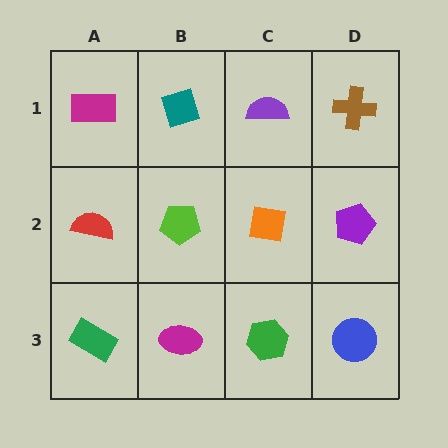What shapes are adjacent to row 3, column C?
An orange square (row 2, column C), a magenta ellipse (row 3, column B), a blue circle (row 3, column D).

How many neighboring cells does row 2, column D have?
3.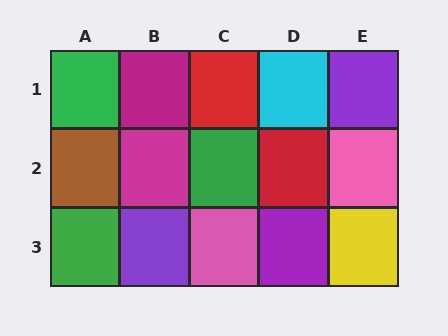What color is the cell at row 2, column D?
Red.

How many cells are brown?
1 cell is brown.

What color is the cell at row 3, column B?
Purple.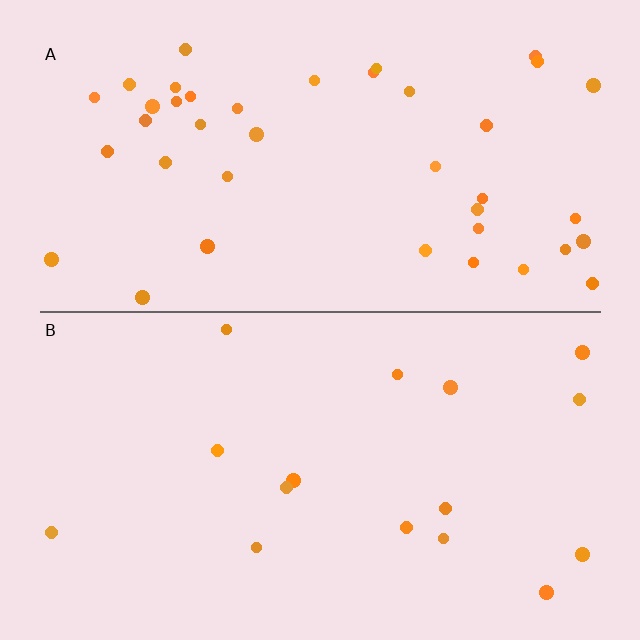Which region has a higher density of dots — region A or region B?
A (the top).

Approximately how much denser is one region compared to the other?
Approximately 2.6× — region A over region B.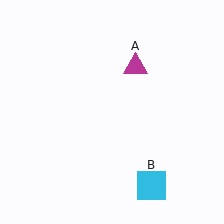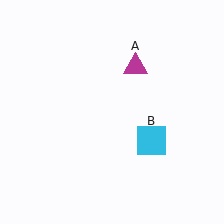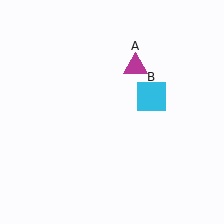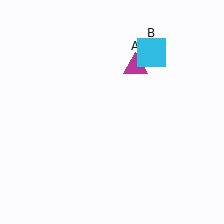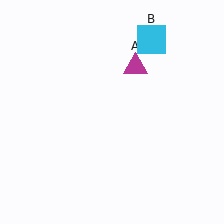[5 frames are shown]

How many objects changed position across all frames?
1 object changed position: cyan square (object B).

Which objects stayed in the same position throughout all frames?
Magenta triangle (object A) remained stationary.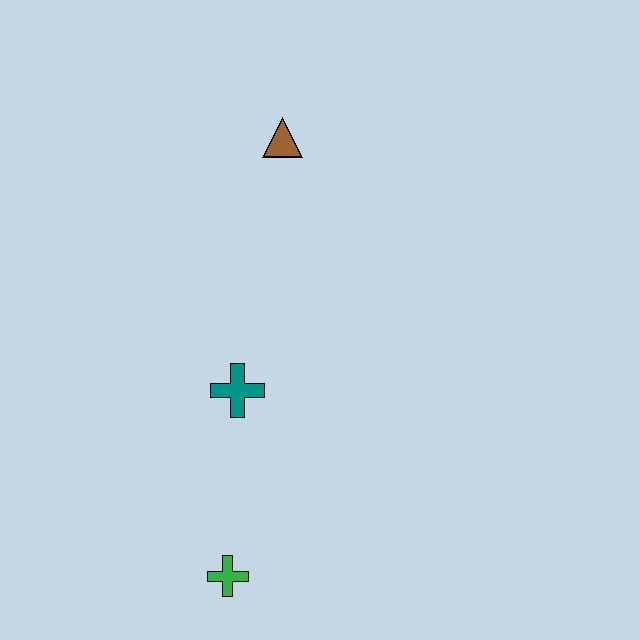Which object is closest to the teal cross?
The green cross is closest to the teal cross.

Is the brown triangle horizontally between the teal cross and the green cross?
No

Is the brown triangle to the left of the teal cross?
No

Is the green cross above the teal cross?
No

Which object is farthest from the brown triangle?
The green cross is farthest from the brown triangle.